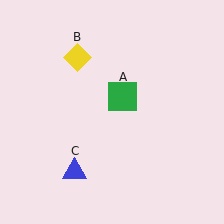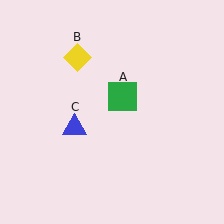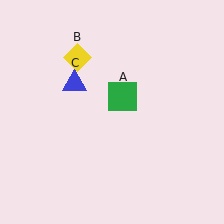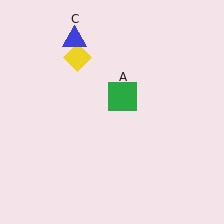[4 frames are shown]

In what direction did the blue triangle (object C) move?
The blue triangle (object C) moved up.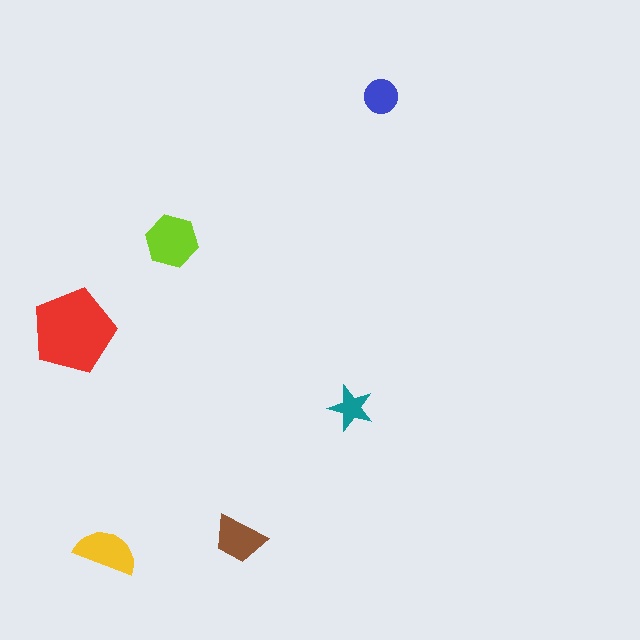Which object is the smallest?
The teal star.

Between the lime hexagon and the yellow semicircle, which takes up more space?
The lime hexagon.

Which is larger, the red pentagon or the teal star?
The red pentagon.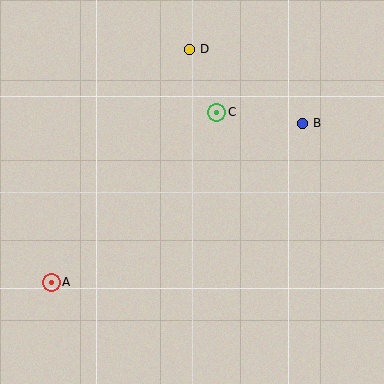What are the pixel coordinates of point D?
Point D is at (189, 49).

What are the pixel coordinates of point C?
Point C is at (217, 112).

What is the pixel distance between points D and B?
The distance between D and B is 135 pixels.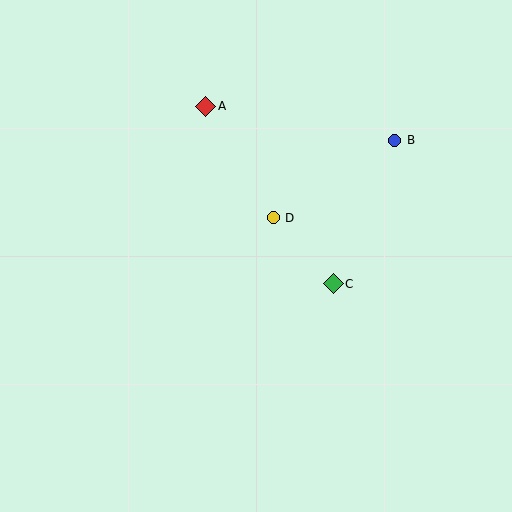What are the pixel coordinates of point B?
Point B is at (395, 140).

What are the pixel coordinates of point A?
Point A is at (206, 106).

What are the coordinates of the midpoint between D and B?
The midpoint between D and B is at (334, 179).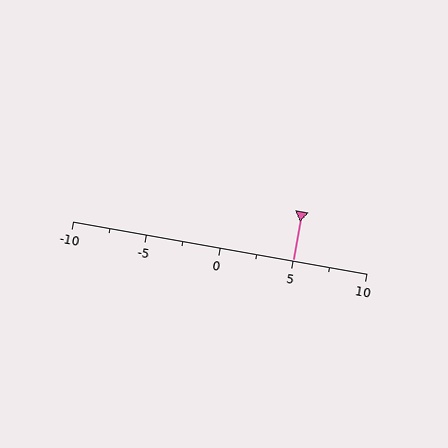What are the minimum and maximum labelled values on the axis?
The axis runs from -10 to 10.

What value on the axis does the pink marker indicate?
The marker indicates approximately 5.